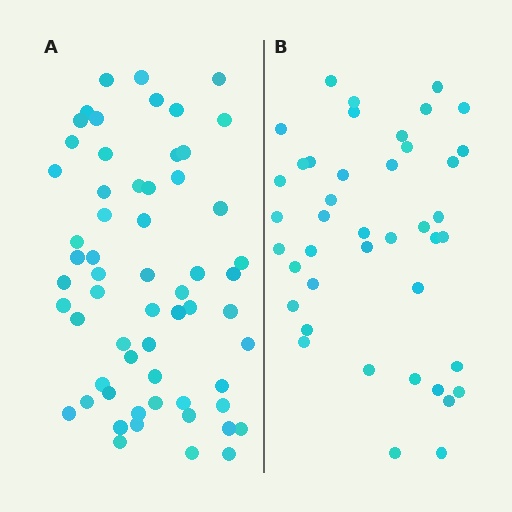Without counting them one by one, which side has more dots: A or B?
Region A (the left region) has more dots.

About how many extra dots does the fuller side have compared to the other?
Region A has approximately 20 more dots than region B.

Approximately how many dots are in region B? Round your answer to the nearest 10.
About 40 dots. (The exact count is 42, which rounds to 40.)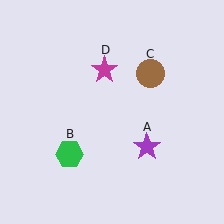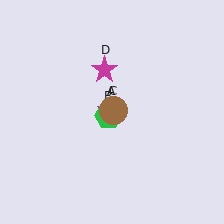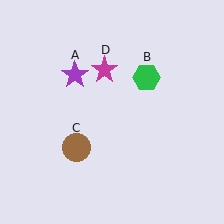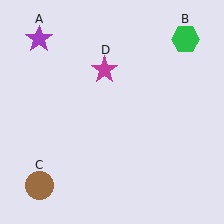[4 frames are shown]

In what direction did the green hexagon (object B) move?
The green hexagon (object B) moved up and to the right.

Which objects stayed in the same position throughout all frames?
Magenta star (object D) remained stationary.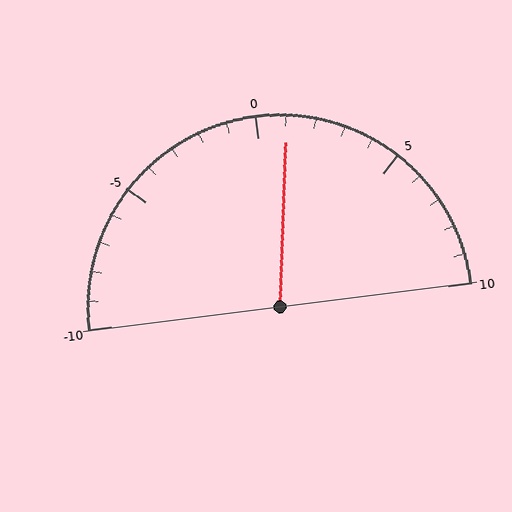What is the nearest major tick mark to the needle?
The nearest major tick mark is 0.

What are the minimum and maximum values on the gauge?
The gauge ranges from -10 to 10.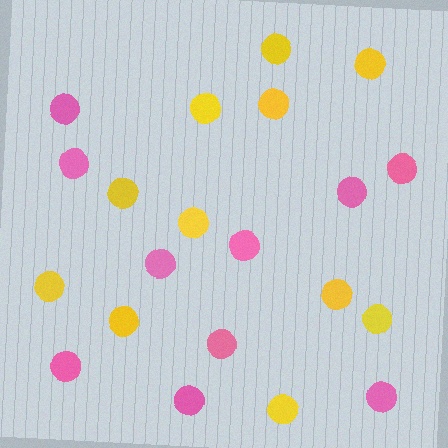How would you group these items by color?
There are 2 groups: one group of yellow circles (11) and one group of pink circles (10).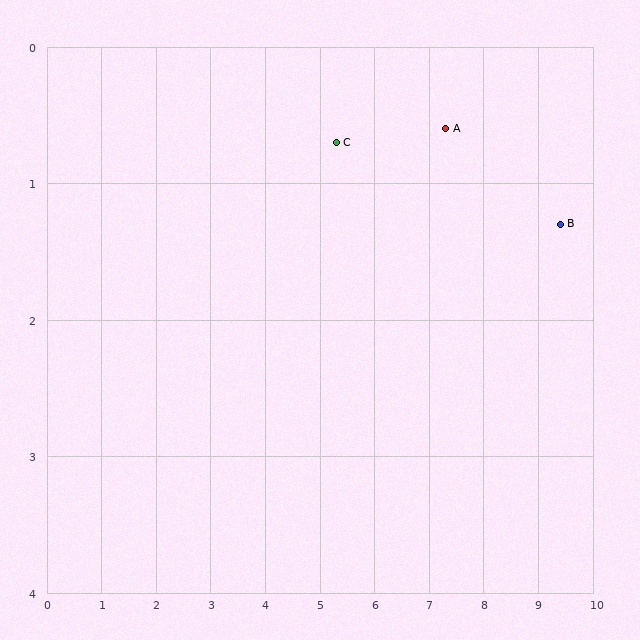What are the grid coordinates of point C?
Point C is at approximately (5.3, 0.7).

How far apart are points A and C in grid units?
Points A and C are about 2.0 grid units apart.